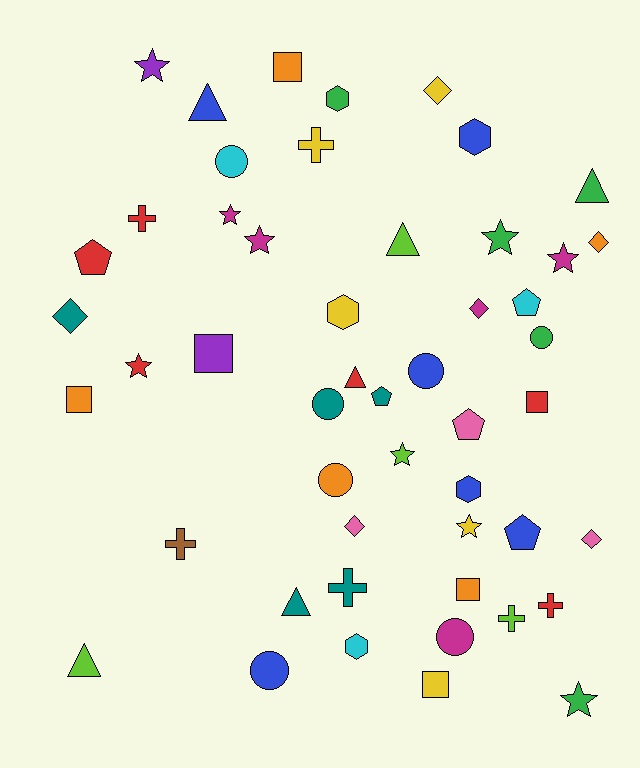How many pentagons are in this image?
There are 5 pentagons.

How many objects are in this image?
There are 50 objects.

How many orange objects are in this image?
There are 5 orange objects.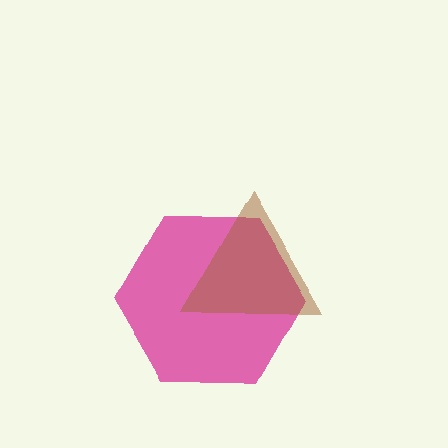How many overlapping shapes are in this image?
There are 2 overlapping shapes in the image.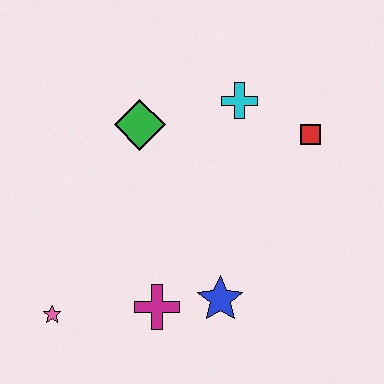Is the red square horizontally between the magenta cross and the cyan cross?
No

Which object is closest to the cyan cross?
The red square is closest to the cyan cross.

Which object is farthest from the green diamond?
The pink star is farthest from the green diamond.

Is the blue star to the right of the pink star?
Yes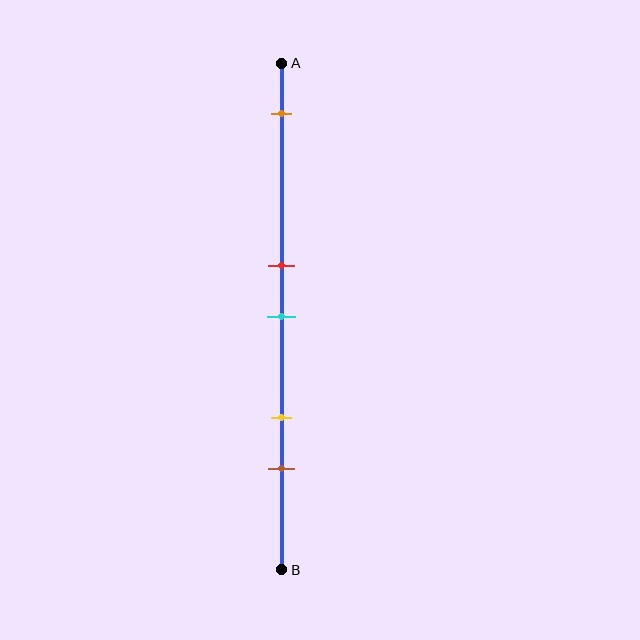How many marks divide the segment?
There are 5 marks dividing the segment.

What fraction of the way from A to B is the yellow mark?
The yellow mark is approximately 70% (0.7) of the way from A to B.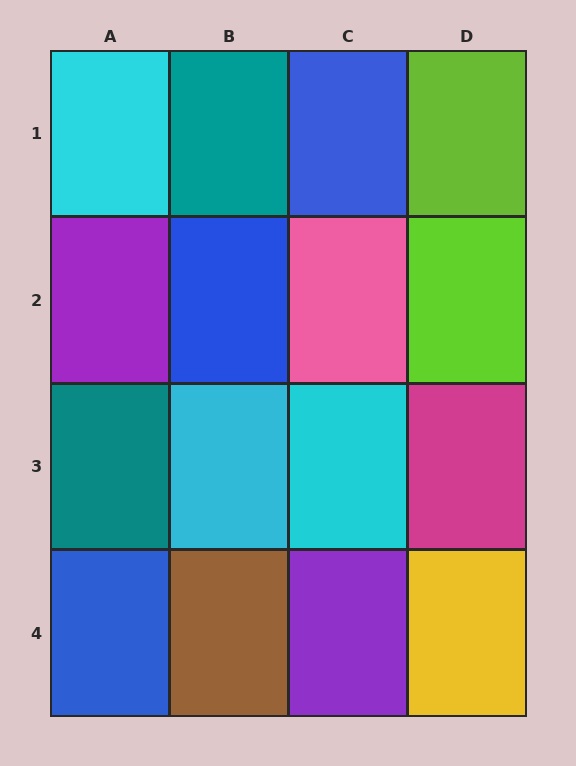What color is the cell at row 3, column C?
Cyan.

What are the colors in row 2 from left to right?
Purple, blue, pink, lime.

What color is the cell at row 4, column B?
Brown.